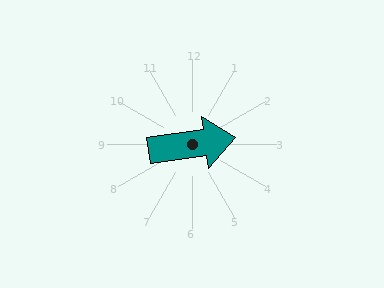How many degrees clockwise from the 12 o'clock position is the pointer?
Approximately 82 degrees.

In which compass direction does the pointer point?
East.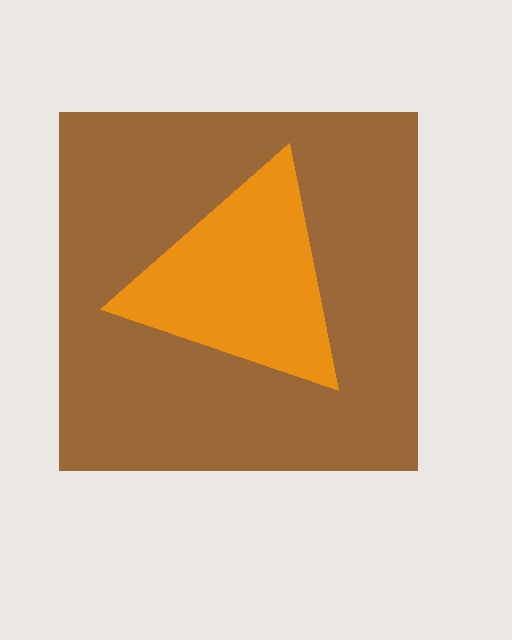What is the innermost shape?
The orange triangle.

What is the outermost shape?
The brown square.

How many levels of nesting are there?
2.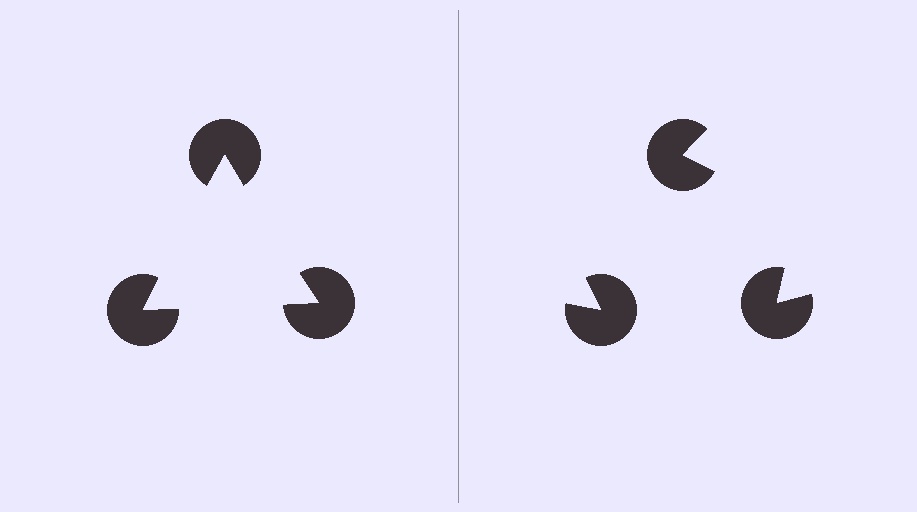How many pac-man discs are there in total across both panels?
6 — 3 on each side.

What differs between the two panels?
The pac-man discs are positioned identically on both sides; only the wedge orientations differ. On the left they align to a triangle; on the right they are misaligned.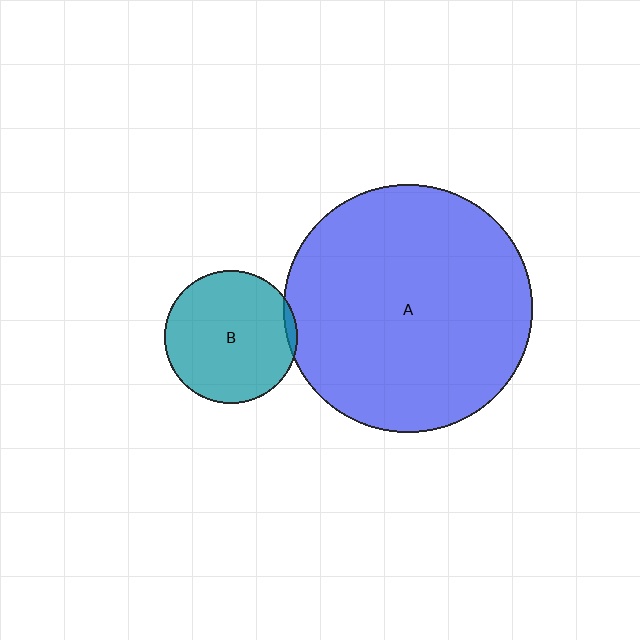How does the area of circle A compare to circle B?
Approximately 3.5 times.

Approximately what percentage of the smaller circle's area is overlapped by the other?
Approximately 5%.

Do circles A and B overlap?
Yes.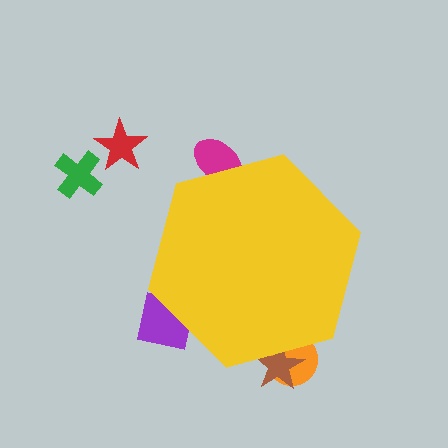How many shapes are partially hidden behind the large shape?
4 shapes are partially hidden.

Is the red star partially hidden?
No, the red star is fully visible.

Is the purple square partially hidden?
Yes, the purple square is partially hidden behind the yellow hexagon.